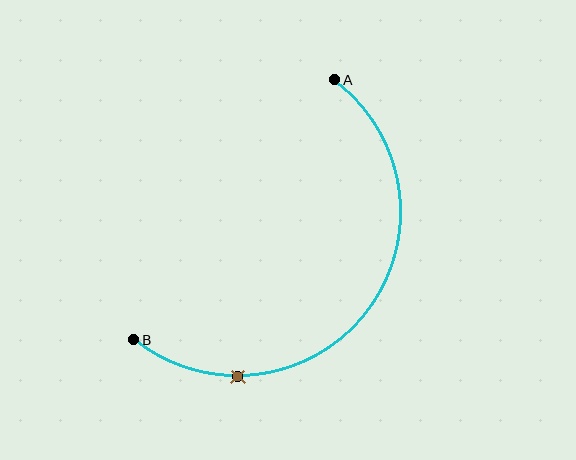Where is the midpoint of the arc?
The arc midpoint is the point on the curve farthest from the straight line joining A and B. It sits below and to the right of that line.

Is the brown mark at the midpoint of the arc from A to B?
No. The brown mark lies on the arc but is closer to endpoint B. The arc midpoint would be at the point on the curve equidistant along the arc from both A and B.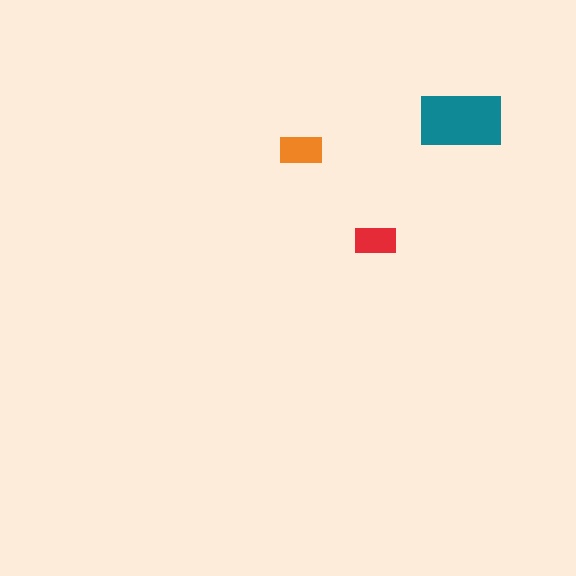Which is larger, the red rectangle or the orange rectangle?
The orange one.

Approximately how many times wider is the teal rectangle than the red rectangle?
About 2 times wider.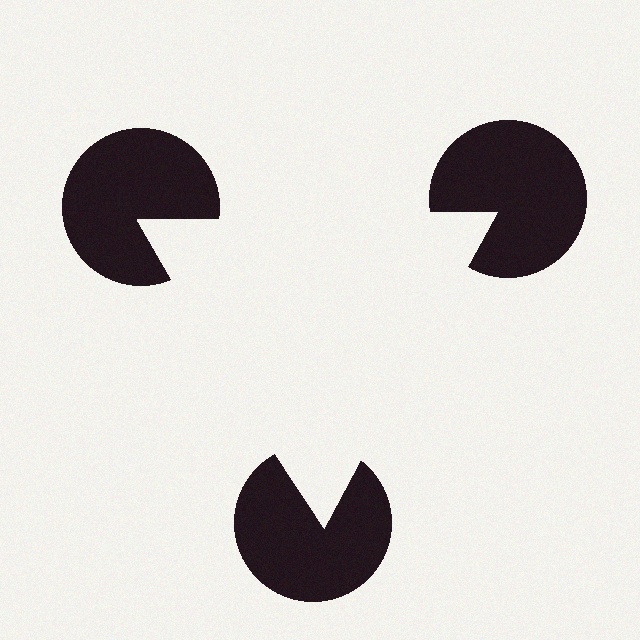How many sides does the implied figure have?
3 sides.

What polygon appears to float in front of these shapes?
An illusory triangle — its edges are inferred from the aligned wedge cuts in the pac-man discs, not physically drawn.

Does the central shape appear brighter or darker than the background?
It typically appears slightly brighter than the background, even though no actual brightness change is drawn.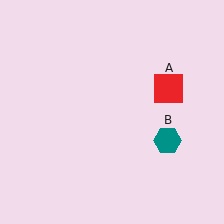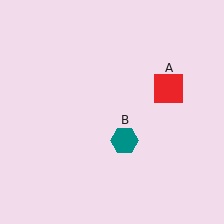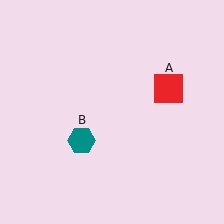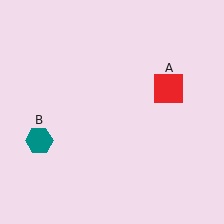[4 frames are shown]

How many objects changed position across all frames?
1 object changed position: teal hexagon (object B).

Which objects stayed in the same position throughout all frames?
Red square (object A) remained stationary.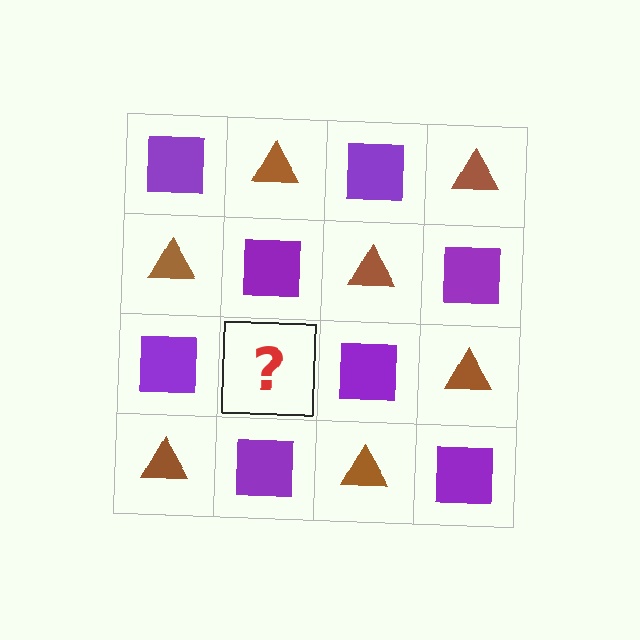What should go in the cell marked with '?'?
The missing cell should contain a brown triangle.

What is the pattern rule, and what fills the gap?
The rule is that it alternates purple square and brown triangle in a checkerboard pattern. The gap should be filled with a brown triangle.